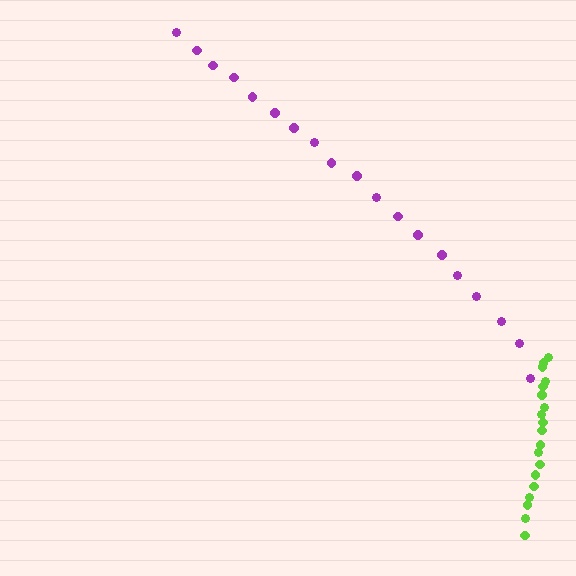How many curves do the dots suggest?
There are 2 distinct paths.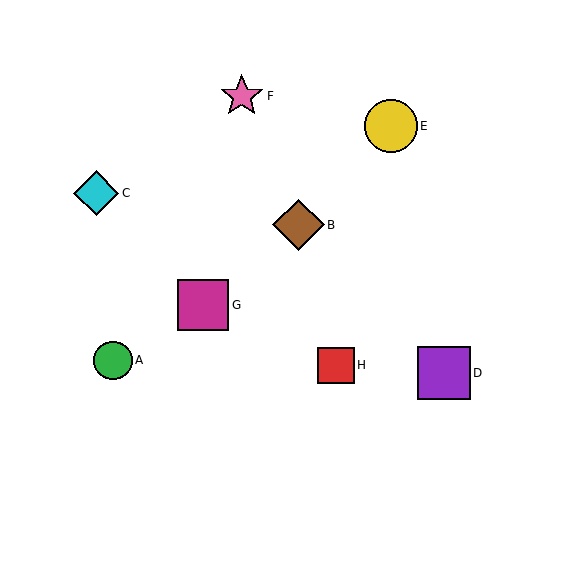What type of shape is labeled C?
Shape C is a cyan diamond.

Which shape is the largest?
The purple square (labeled D) is the largest.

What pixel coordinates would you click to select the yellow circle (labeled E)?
Click at (391, 126) to select the yellow circle E.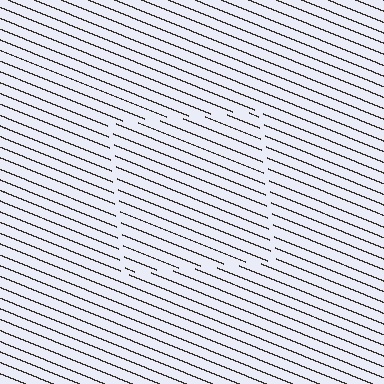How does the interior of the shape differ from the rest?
The interior of the shape contains the same grating, shifted by half a period — the contour is defined by the phase discontinuity where line-ends from the inner and outer gratings abut.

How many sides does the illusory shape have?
4 sides — the line-ends trace a square.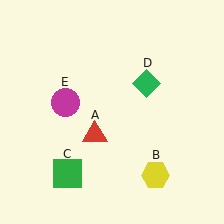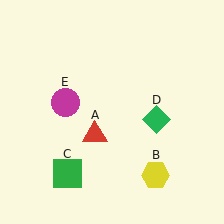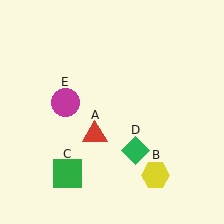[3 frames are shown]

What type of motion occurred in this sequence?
The green diamond (object D) rotated clockwise around the center of the scene.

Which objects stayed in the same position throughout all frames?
Red triangle (object A) and yellow hexagon (object B) and green square (object C) and magenta circle (object E) remained stationary.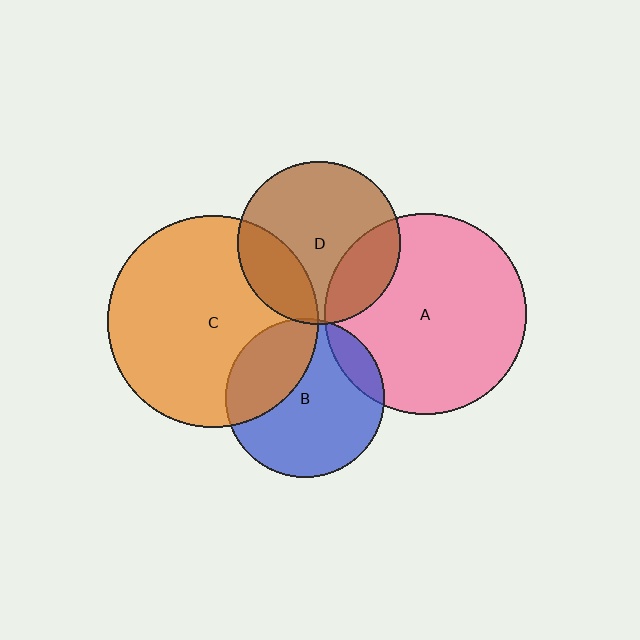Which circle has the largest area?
Circle C (orange).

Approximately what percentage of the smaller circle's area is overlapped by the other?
Approximately 30%.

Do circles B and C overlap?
Yes.